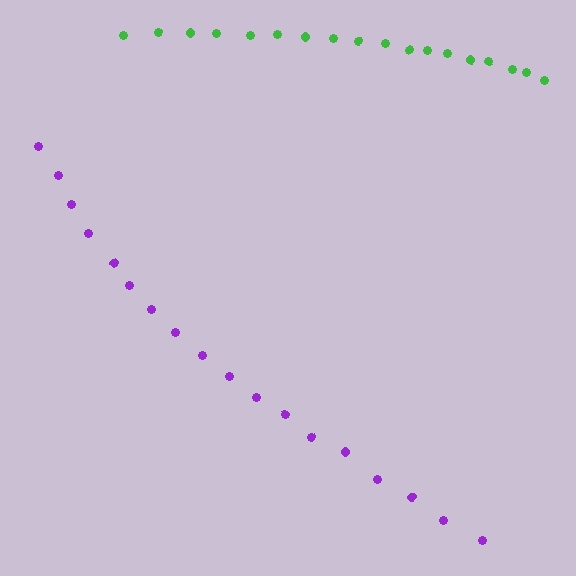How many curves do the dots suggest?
There are 2 distinct paths.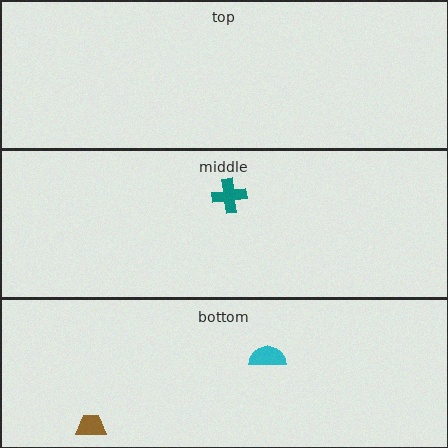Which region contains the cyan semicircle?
The bottom region.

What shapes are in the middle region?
The teal cross.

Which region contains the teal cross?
The middle region.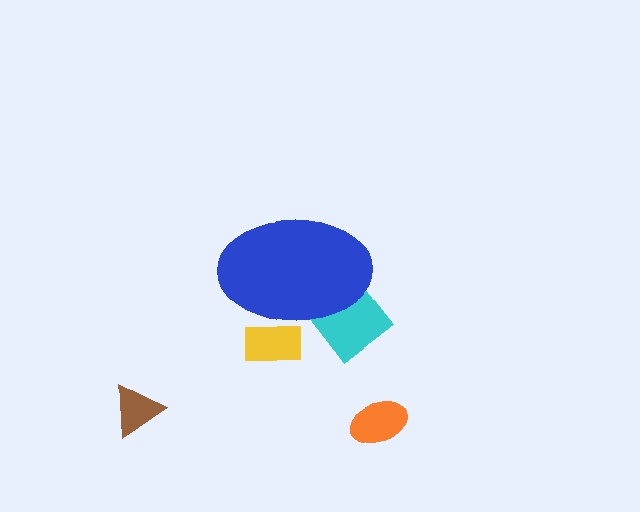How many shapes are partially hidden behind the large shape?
2 shapes are partially hidden.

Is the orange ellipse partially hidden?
No, the orange ellipse is fully visible.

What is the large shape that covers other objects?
A blue ellipse.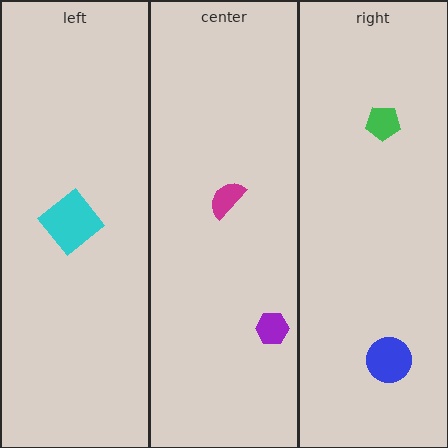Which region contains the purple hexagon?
The center region.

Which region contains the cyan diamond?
The left region.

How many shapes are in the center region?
2.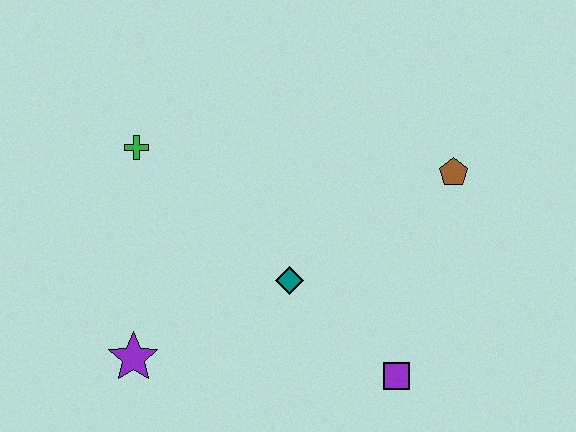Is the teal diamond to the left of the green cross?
No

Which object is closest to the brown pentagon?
The teal diamond is closest to the brown pentagon.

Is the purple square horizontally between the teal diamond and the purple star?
No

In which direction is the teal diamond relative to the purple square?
The teal diamond is to the left of the purple square.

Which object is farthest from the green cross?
The purple square is farthest from the green cross.